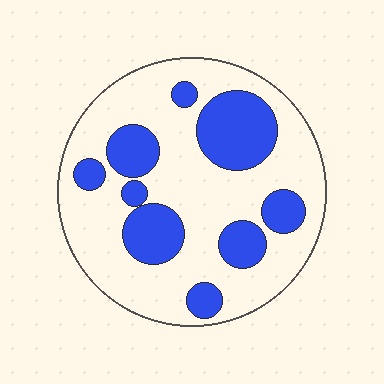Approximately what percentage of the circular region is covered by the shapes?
Approximately 30%.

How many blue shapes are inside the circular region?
9.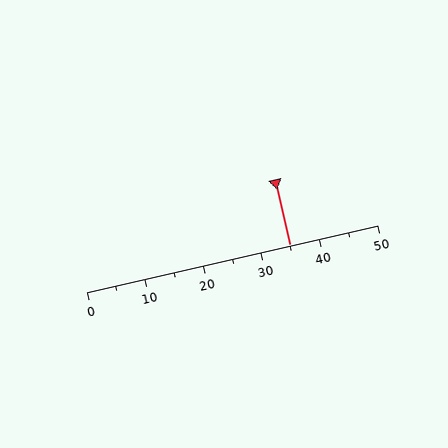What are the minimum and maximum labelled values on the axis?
The axis runs from 0 to 50.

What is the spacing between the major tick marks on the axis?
The major ticks are spaced 10 apart.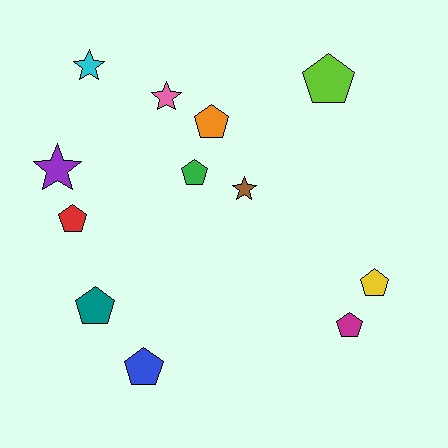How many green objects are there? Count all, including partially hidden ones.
There is 1 green object.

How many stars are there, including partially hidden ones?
There are 4 stars.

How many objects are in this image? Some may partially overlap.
There are 12 objects.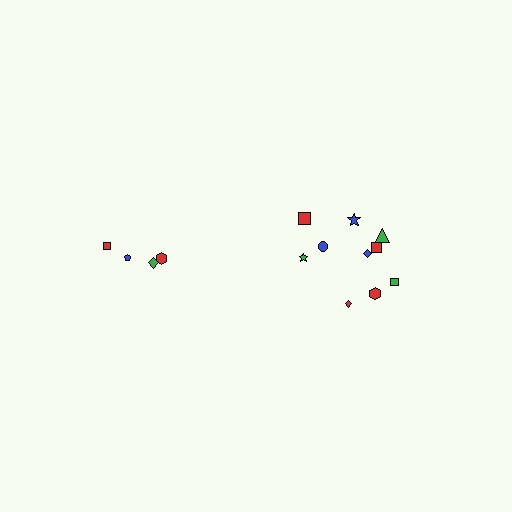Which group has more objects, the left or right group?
The right group.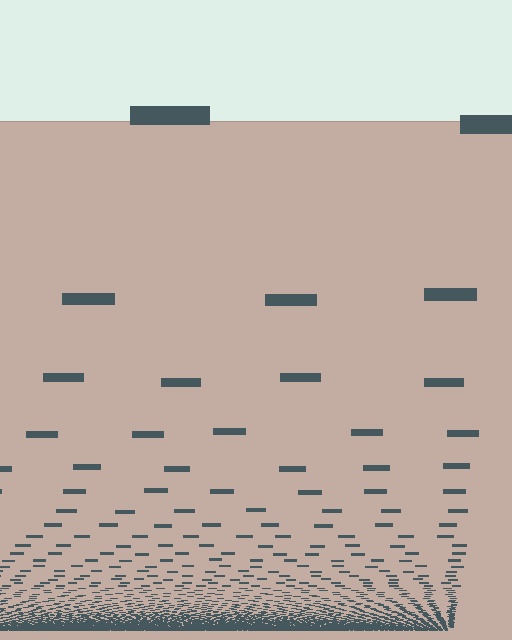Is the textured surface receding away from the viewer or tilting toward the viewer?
The surface appears to tilt toward the viewer. Texture elements get larger and sparser toward the top.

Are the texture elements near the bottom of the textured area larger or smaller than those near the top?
Smaller. The gradient is inverted — elements near the bottom are smaller and denser.